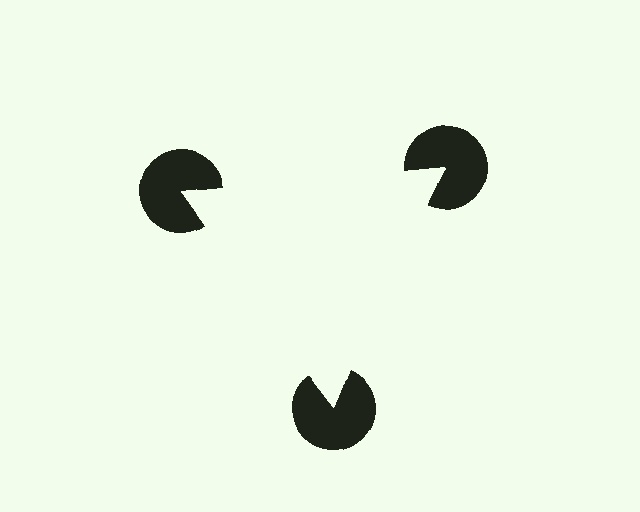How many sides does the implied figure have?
3 sides.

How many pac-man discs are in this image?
There are 3 — one at each vertex of the illusory triangle.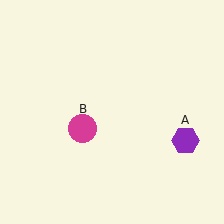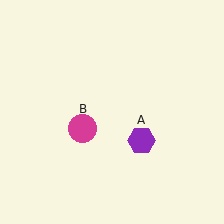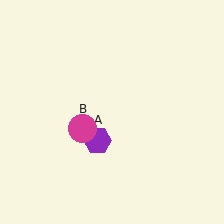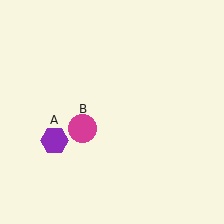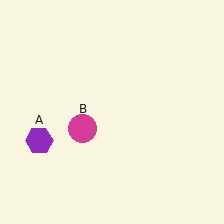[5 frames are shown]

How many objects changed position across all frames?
1 object changed position: purple hexagon (object A).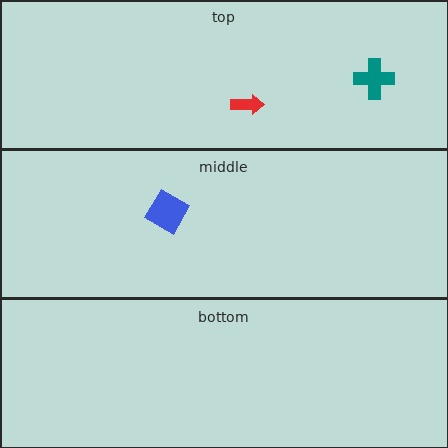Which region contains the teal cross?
The top region.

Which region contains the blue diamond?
The middle region.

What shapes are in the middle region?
The blue diamond.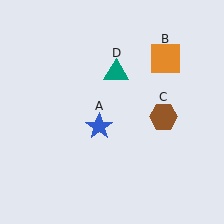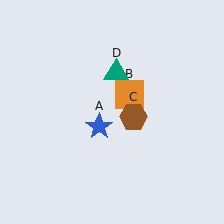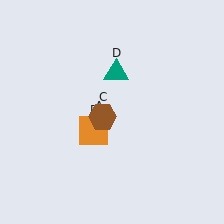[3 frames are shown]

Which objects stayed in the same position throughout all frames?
Blue star (object A) and teal triangle (object D) remained stationary.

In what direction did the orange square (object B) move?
The orange square (object B) moved down and to the left.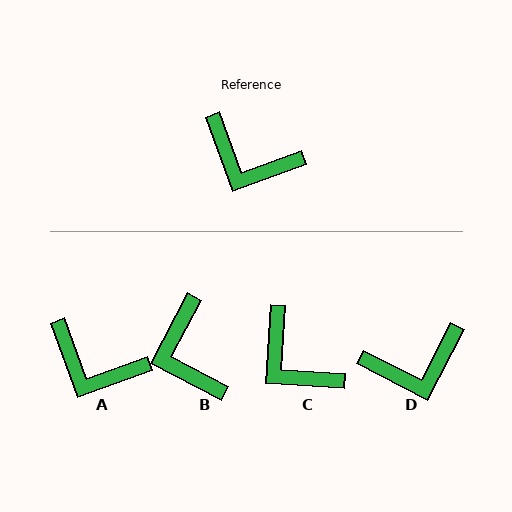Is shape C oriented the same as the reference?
No, it is off by about 24 degrees.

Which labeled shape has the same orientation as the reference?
A.